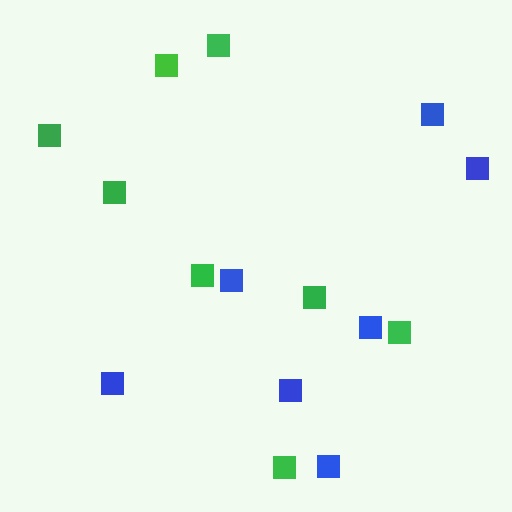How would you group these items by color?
There are 2 groups: one group of blue squares (7) and one group of green squares (8).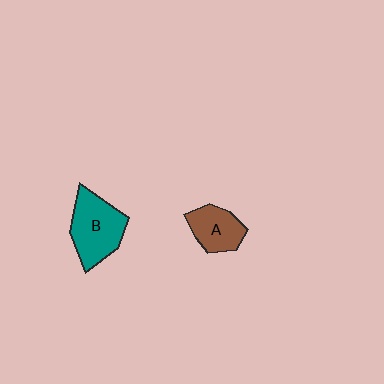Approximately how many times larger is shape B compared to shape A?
Approximately 1.5 times.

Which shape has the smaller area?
Shape A (brown).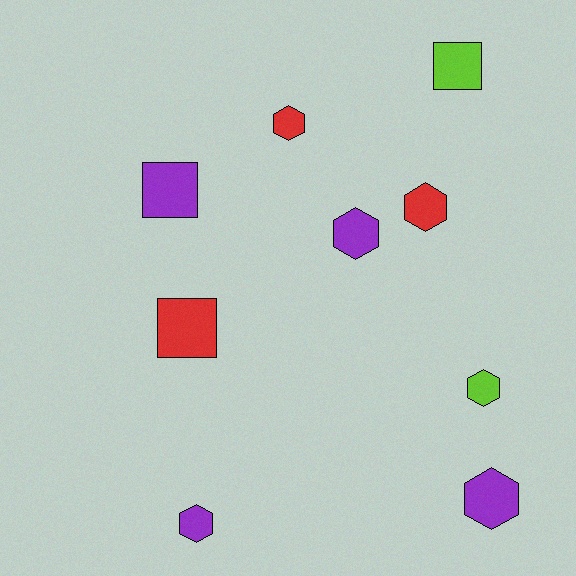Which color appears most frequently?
Purple, with 4 objects.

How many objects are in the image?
There are 9 objects.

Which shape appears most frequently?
Hexagon, with 6 objects.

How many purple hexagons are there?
There are 3 purple hexagons.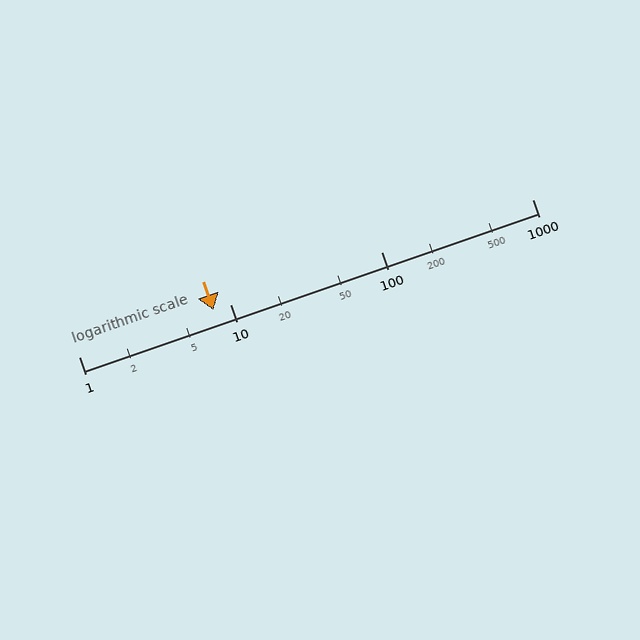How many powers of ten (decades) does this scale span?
The scale spans 3 decades, from 1 to 1000.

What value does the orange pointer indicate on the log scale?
The pointer indicates approximately 7.8.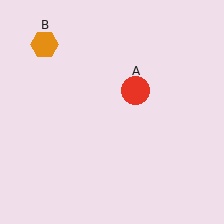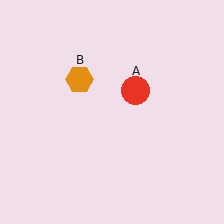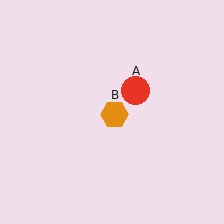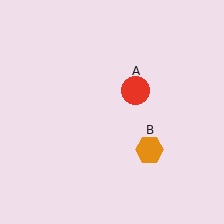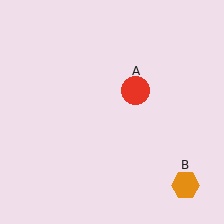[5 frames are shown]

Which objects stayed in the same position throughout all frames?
Red circle (object A) remained stationary.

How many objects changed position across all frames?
1 object changed position: orange hexagon (object B).